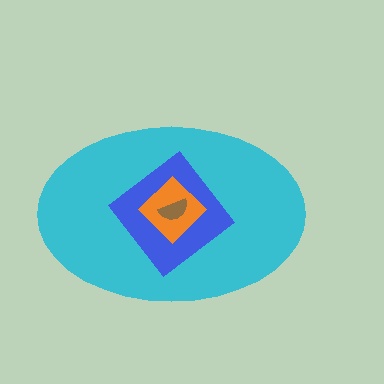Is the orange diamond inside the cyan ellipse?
Yes.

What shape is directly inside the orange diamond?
The brown semicircle.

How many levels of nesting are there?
4.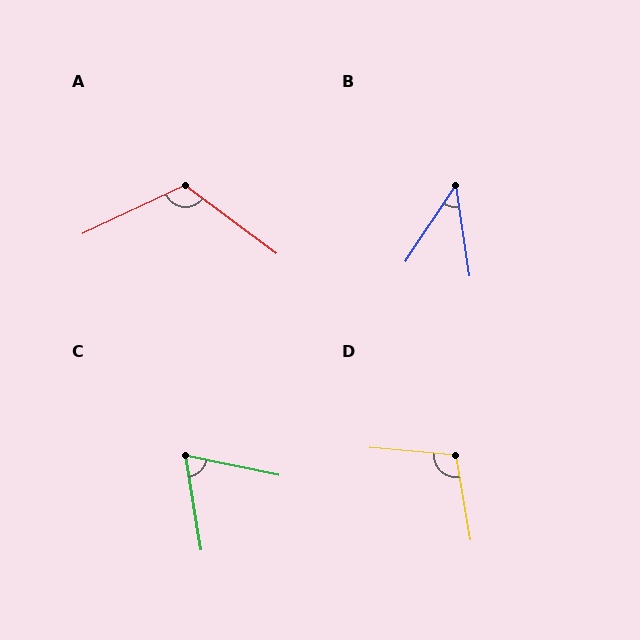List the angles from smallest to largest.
B (42°), C (69°), D (105°), A (118°).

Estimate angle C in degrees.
Approximately 69 degrees.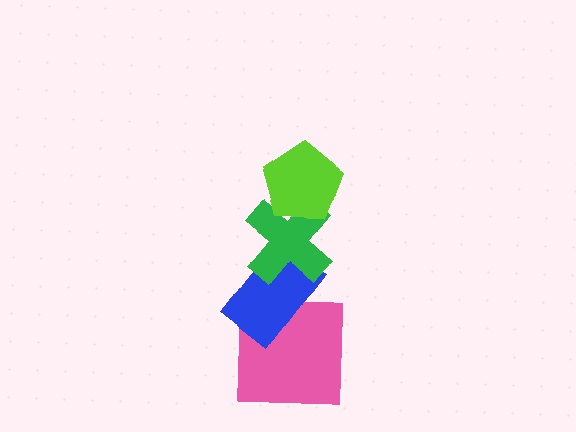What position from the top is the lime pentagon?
The lime pentagon is 1st from the top.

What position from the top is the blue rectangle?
The blue rectangle is 3rd from the top.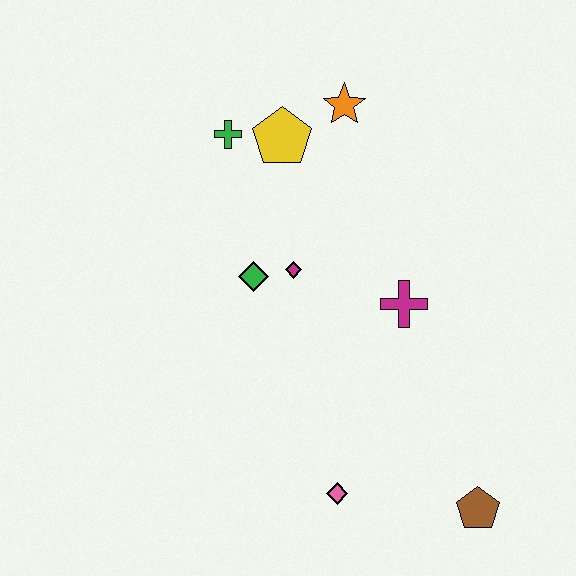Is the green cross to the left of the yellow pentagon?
Yes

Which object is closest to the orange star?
The yellow pentagon is closest to the orange star.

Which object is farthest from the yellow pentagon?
The brown pentagon is farthest from the yellow pentagon.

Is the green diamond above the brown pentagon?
Yes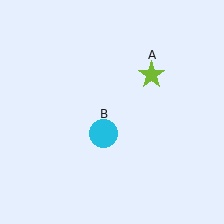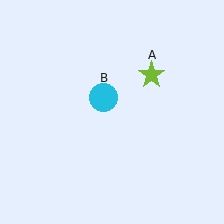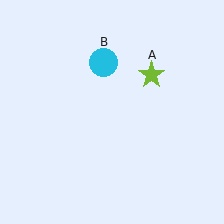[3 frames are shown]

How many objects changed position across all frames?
1 object changed position: cyan circle (object B).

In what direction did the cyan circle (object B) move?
The cyan circle (object B) moved up.